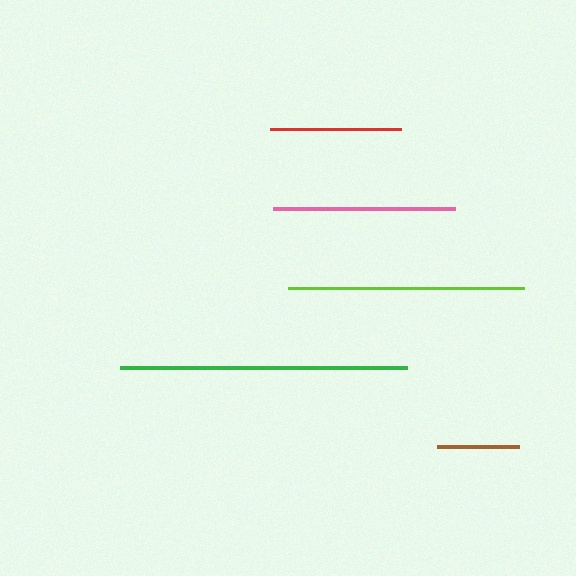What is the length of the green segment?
The green segment is approximately 287 pixels long.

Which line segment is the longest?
The green line is the longest at approximately 287 pixels.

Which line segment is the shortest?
The brown line is the shortest at approximately 82 pixels.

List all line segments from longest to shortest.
From longest to shortest: green, lime, pink, red, brown.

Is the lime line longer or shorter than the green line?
The green line is longer than the lime line.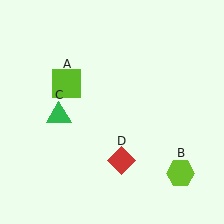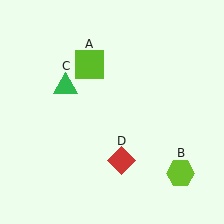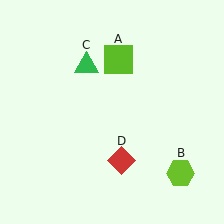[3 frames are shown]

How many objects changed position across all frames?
2 objects changed position: lime square (object A), green triangle (object C).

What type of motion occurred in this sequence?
The lime square (object A), green triangle (object C) rotated clockwise around the center of the scene.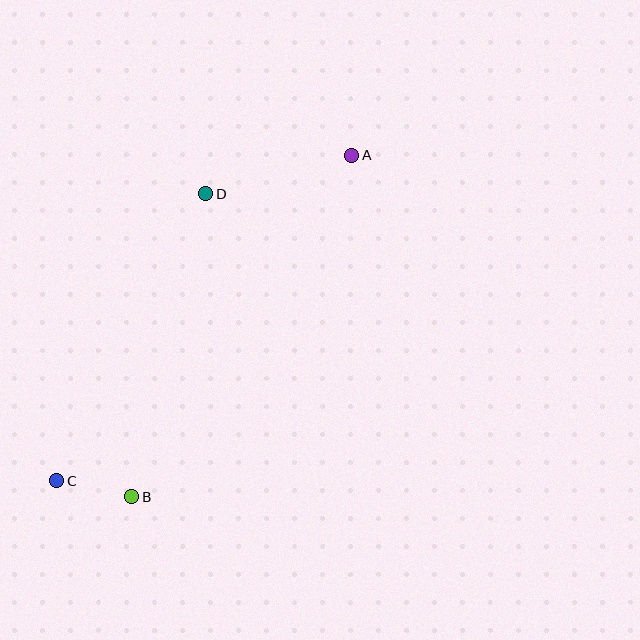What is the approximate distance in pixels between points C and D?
The distance between C and D is approximately 323 pixels.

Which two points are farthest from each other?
Points A and C are farthest from each other.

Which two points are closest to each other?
Points B and C are closest to each other.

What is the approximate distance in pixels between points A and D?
The distance between A and D is approximately 151 pixels.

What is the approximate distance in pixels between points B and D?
The distance between B and D is approximately 312 pixels.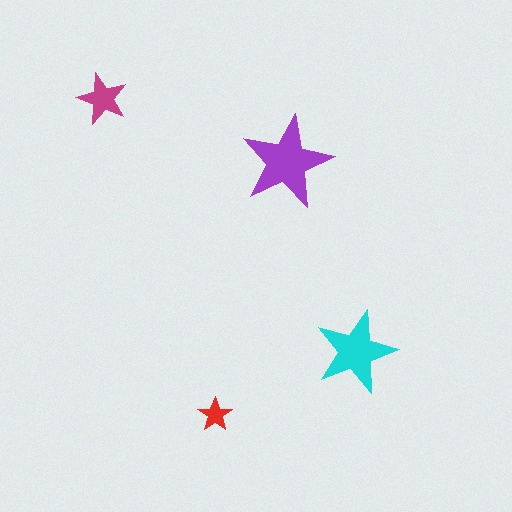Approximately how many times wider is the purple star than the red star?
About 2.5 times wider.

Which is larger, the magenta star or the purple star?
The purple one.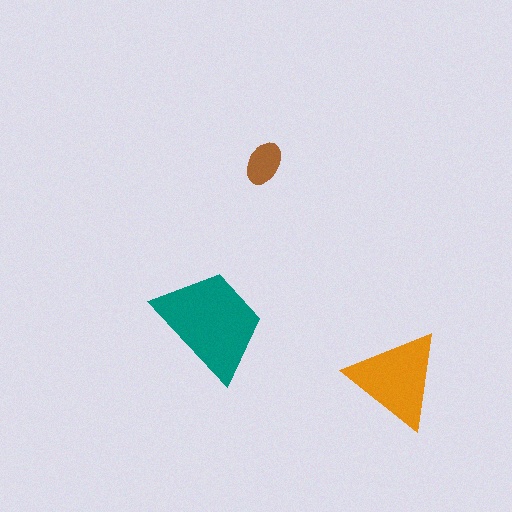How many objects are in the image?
There are 3 objects in the image.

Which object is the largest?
The teal trapezoid.